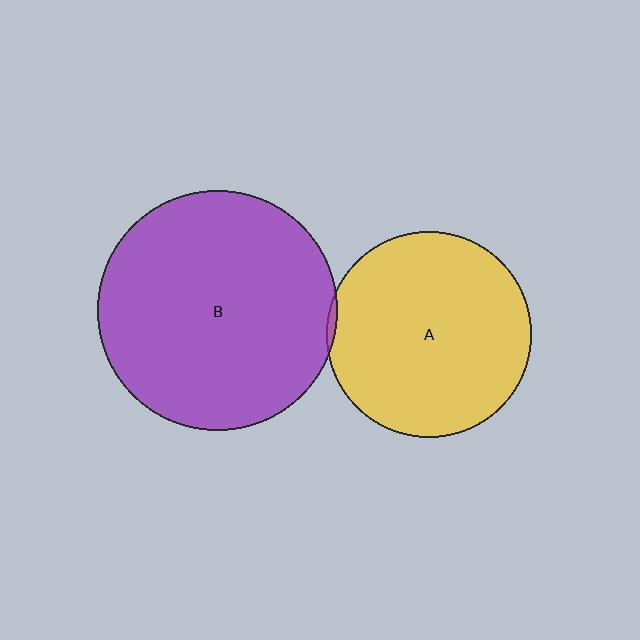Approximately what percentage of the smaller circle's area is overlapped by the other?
Approximately 5%.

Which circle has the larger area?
Circle B (purple).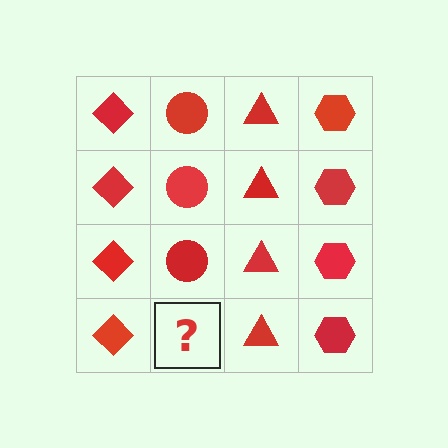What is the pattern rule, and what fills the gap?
The rule is that each column has a consistent shape. The gap should be filled with a red circle.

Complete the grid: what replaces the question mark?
The question mark should be replaced with a red circle.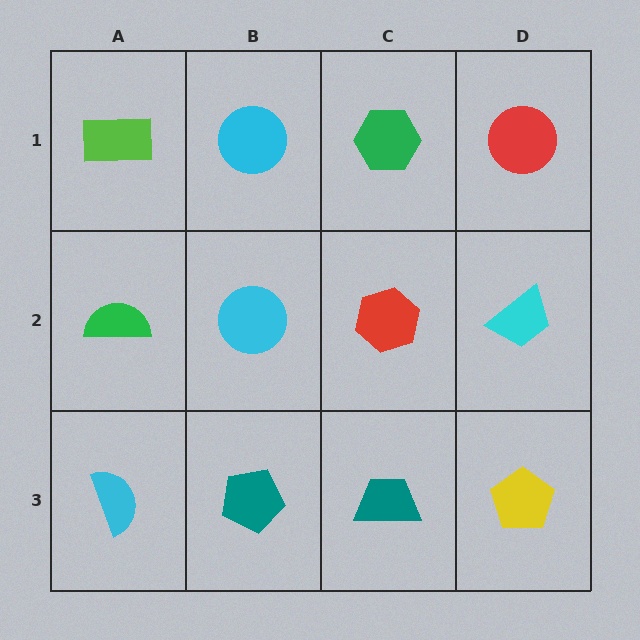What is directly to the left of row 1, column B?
A lime rectangle.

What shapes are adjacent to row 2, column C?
A green hexagon (row 1, column C), a teal trapezoid (row 3, column C), a cyan circle (row 2, column B), a cyan trapezoid (row 2, column D).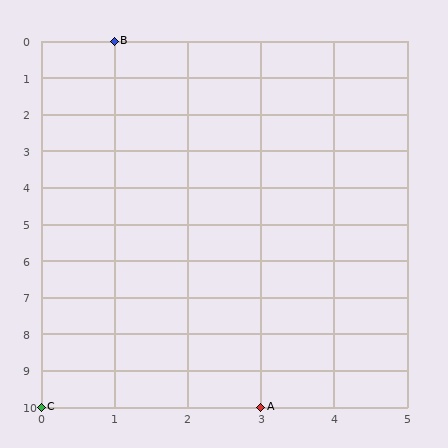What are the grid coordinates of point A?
Point A is at grid coordinates (3, 10).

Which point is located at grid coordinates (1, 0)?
Point B is at (1, 0).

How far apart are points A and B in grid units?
Points A and B are 2 columns and 10 rows apart (about 10.2 grid units diagonally).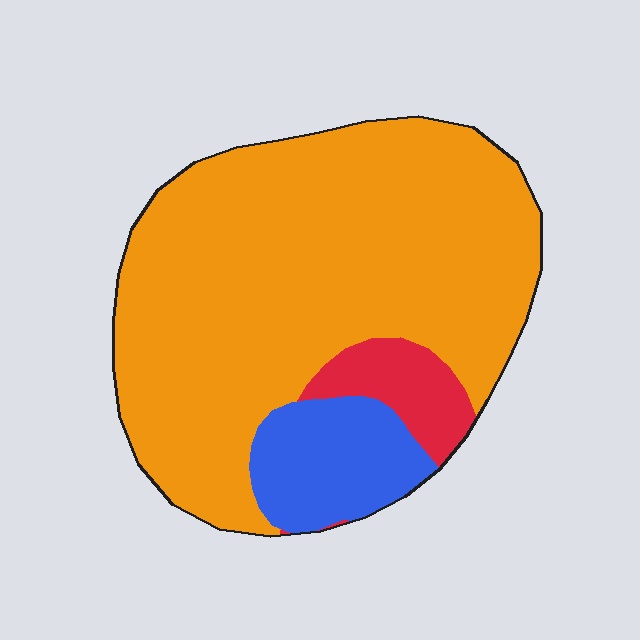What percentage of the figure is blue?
Blue takes up about one eighth (1/8) of the figure.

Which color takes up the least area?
Red, at roughly 10%.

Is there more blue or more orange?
Orange.